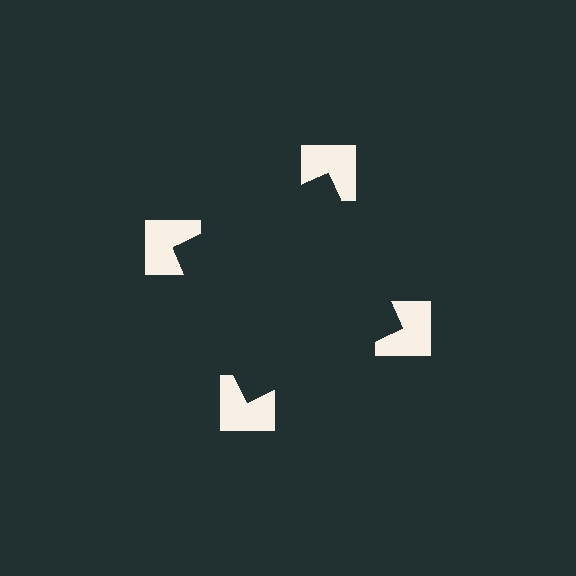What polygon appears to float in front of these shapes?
An illusory square — its edges are inferred from the aligned wedge cuts in the notched squares, not physically drawn.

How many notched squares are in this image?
There are 4 — one at each vertex of the illusory square.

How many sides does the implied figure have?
4 sides.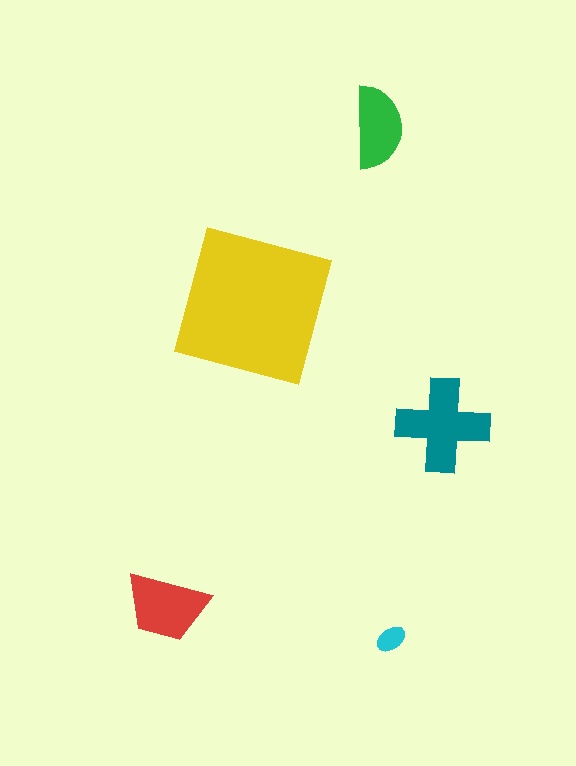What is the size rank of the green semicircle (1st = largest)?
4th.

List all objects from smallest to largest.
The cyan ellipse, the green semicircle, the red trapezoid, the teal cross, the yellow square.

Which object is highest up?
The green semicircle is topmost.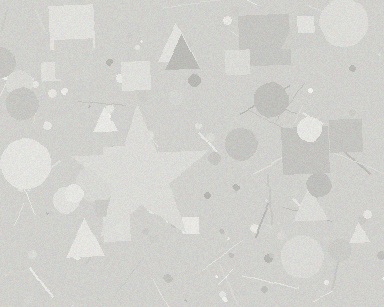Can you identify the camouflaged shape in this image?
The camouflaged shape is a star.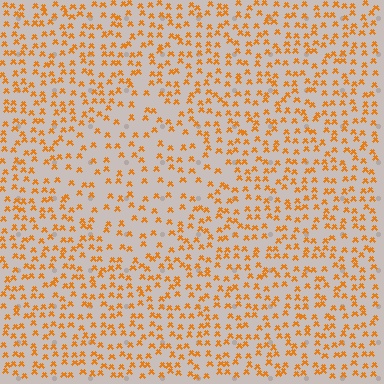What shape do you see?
I see a diamond.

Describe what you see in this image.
The image contains small orange elements arranged at two different densities. A diamond-shaped region is visible where the elements are less densely packed than the surrounding area.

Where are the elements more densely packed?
The elements are more densely packed outside the diamond boundary.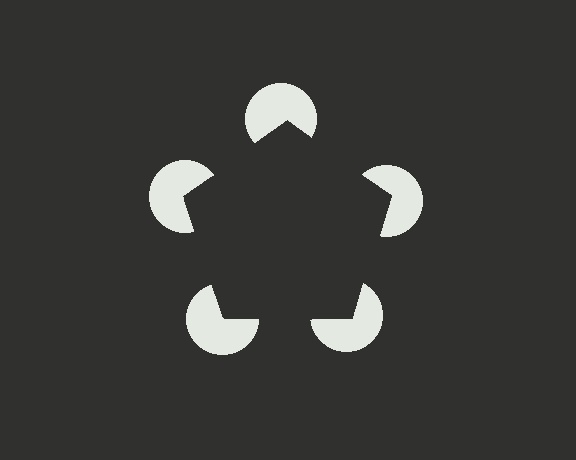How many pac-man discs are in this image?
There are 5 — one at each vertex of the illusory pentagon.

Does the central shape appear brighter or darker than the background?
It typically appears slightly darker than the background, even though no actual brightness change is drawn.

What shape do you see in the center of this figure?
An illusory pentagon — its edges are inferred from the aligned wedge cuts in the pac-man discs, not physically drawn.